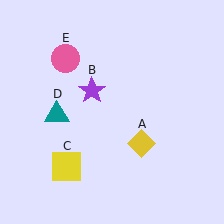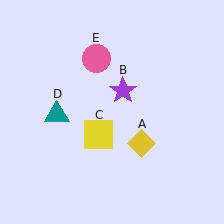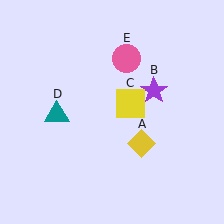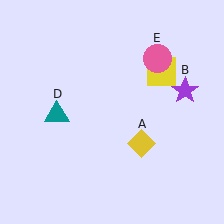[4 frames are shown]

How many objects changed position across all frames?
3 objects changed position: purple star (object B), yellow square (object C), pink circle (object E).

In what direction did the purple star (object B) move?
The purple star (object B) moved right.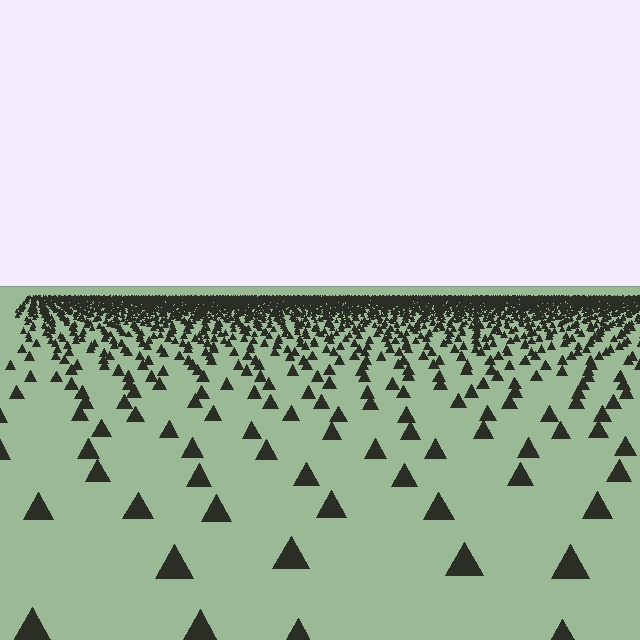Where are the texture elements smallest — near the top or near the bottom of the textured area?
Near the top.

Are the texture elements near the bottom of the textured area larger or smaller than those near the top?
Larger. Near the bottom, elements are closer to the viewer and appear at a bigger on-screen size.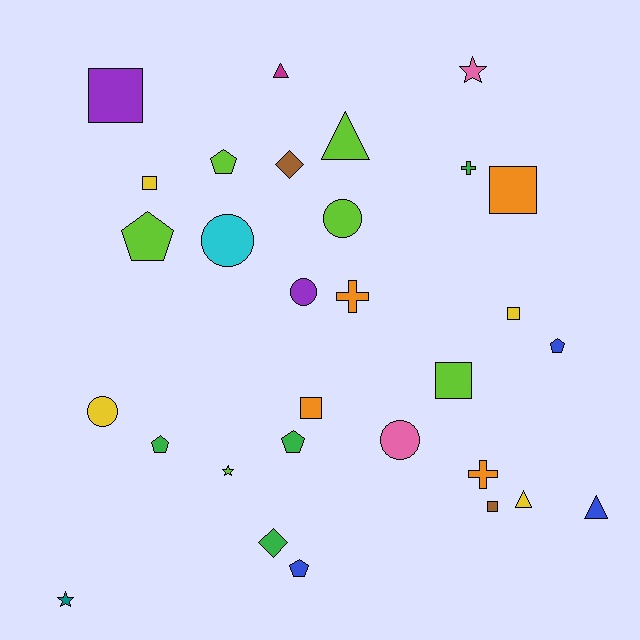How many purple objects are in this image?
There are 2 purple objects.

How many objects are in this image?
There are 30 objects.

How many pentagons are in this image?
There are 6 pentagons.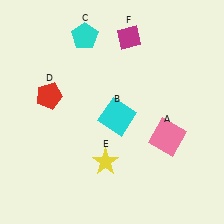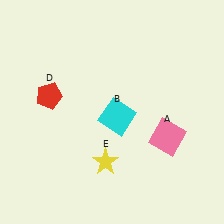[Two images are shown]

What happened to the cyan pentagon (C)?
The cyan pentagon (C) was removed in Image 2. It was in the top-left area of Image 1.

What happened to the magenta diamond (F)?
The magenta diamond (F) was removed in Image 2. It was in the top-right area of Image 1.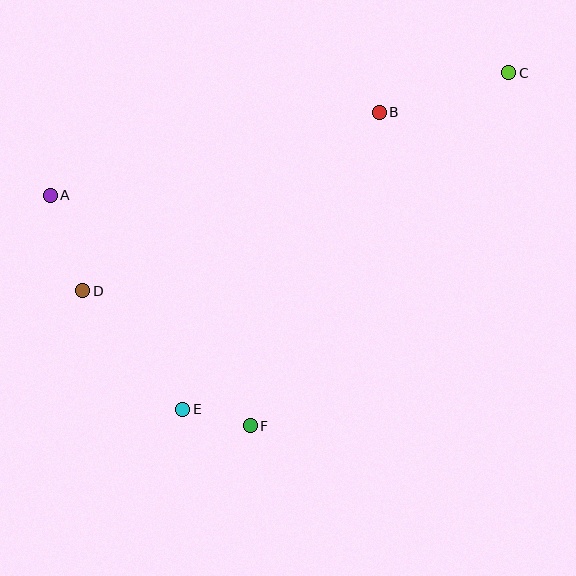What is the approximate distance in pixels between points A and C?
The distance between A and C is approximately 474 pixels.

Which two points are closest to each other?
Points E and F are closest to each other.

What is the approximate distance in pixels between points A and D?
The distance between A and D is approximately 101 pixels.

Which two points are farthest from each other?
Points C and D are farthest from each other.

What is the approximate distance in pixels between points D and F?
The distance between D and F is approximately 215 pixels.